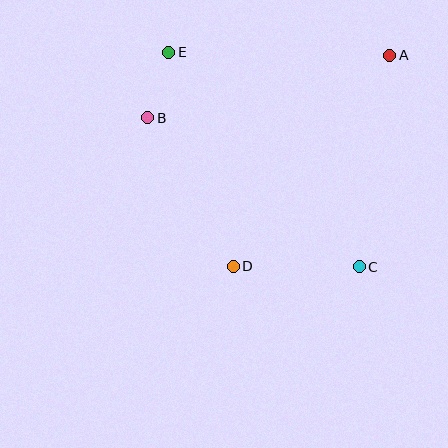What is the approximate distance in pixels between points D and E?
The distance between D and E is approximately 223 pixels.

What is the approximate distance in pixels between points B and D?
The distance between B and D is approximately 171 pixels.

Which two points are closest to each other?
Points B and E are closest to each other.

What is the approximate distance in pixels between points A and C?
The distance between A and C is approximately 213 pixels.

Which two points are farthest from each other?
Points C and E are farthest from each other.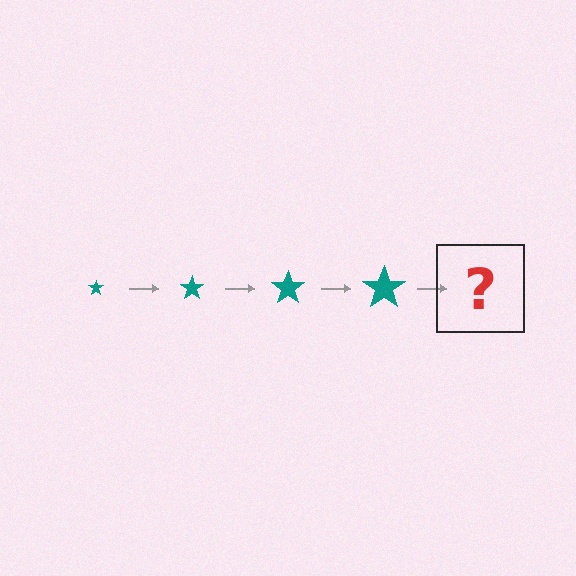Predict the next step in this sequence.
The next step is a teal star, larger than the previous one.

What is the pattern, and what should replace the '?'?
The pattern is that the star gets progressively larger each step. The '?' should be a teal star, larger than the previous one.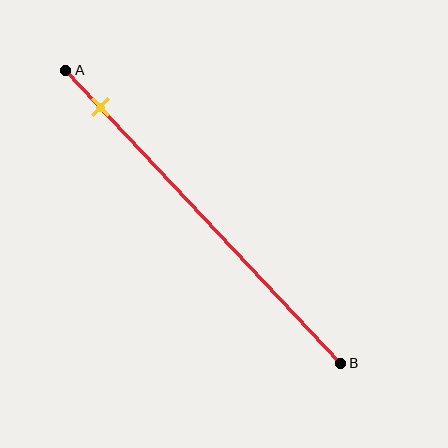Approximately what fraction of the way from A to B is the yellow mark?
The yellow mark is approximately 15% of the way from A to B.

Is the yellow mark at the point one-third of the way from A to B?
No, the mark is at about 15% from A, not at the 33% one-third point.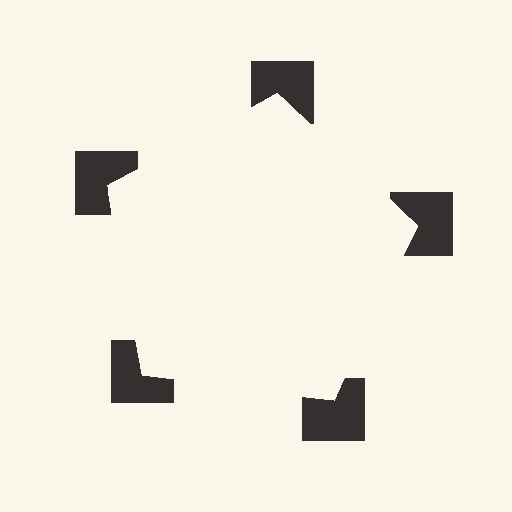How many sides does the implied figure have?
5 sides.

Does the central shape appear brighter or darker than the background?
It typically appears slightly brighter than the background, even though no actual brightness change is drawn.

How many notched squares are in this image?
There are 5 — one at each vertex of the illusory pentagon.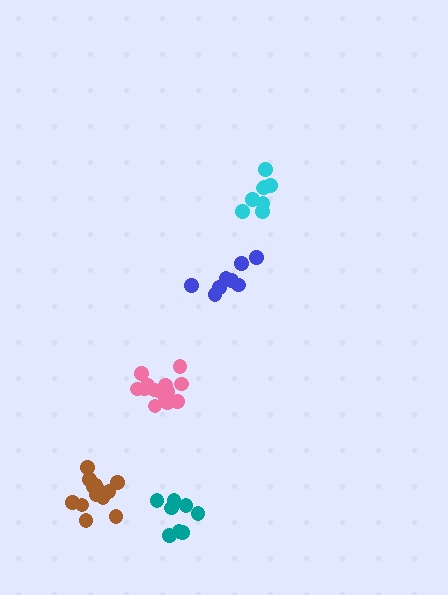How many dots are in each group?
Group 1: 9 dots, Group 2: 14 dots, Group 3: 8 dots, Group 4: 8 dots, Group 5: 13 dots (52 total).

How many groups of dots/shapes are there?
There are 5 groups.